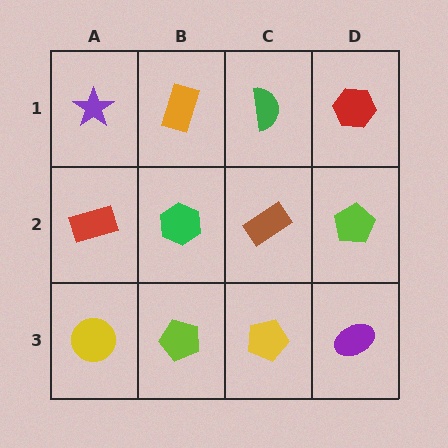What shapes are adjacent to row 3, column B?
A green hexagon (row 2, column B), a yellow circle (row 3, column A), a yellow pentagon (row 3, column C).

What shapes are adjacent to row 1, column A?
A red rectangle (row 2, column A), an orange rectangle (row 1, column B).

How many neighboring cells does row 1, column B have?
3.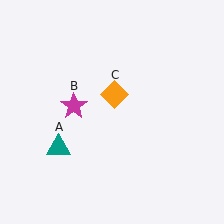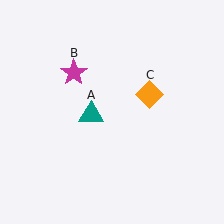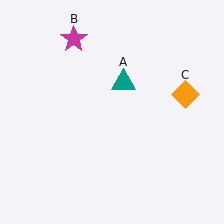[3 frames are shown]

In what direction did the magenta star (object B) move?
The magenta star (object B) moved up.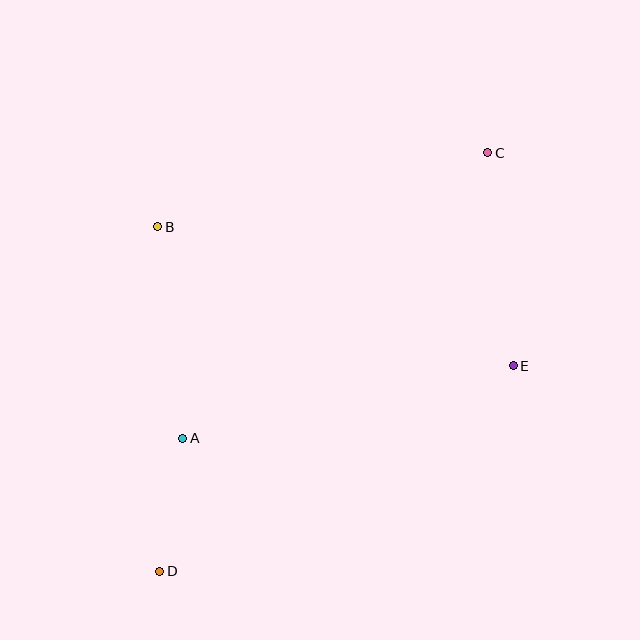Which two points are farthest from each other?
Points C and D are farthest from each other.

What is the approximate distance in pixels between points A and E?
The distance between A and E is approximately 338 pixels.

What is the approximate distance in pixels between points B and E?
The distance between B and E is approximately 381 pixels.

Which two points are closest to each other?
Points A and D are closest to each other.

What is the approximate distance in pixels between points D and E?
The distance between D and E is approximately 409 pixels.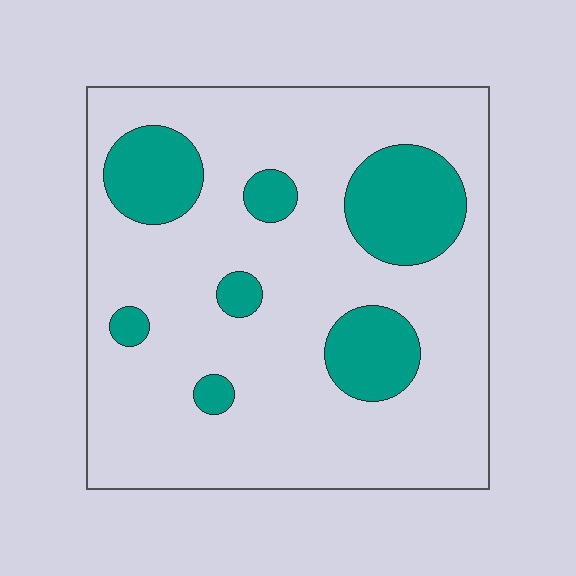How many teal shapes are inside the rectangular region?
7.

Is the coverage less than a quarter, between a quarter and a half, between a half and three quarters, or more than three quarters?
Less than a quarter.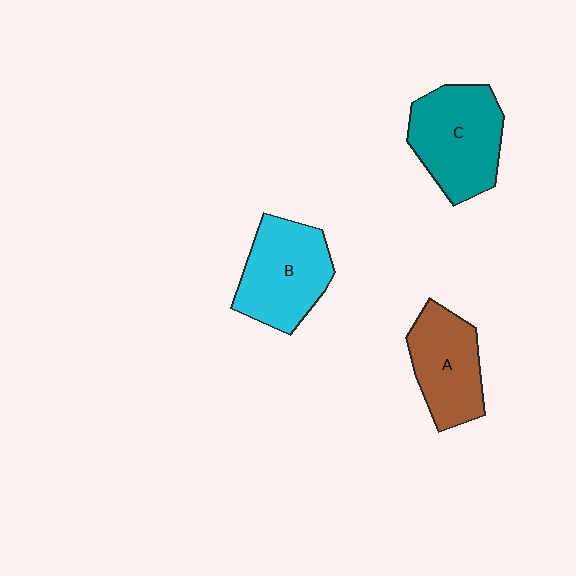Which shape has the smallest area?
Shape A (brown).